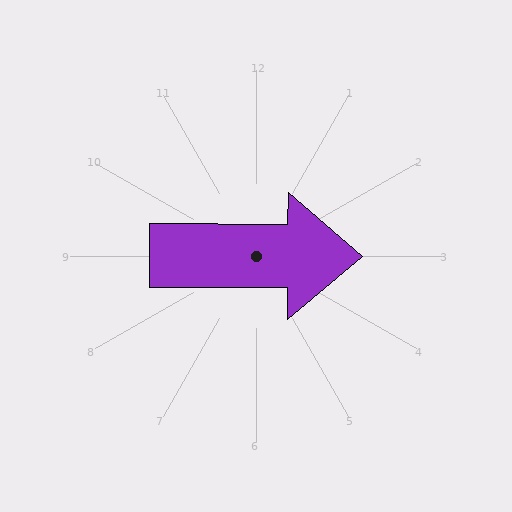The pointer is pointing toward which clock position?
Roughly 3 o'clock.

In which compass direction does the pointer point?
East.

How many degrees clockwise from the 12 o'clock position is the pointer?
Approximately 90 degrees.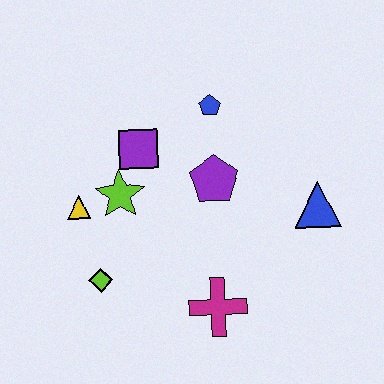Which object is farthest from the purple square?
The blue triangle is farthest from the purple square.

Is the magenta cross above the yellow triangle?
No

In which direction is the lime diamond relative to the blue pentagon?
The lime diamond is below the blue pentagon.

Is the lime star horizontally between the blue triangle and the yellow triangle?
Yes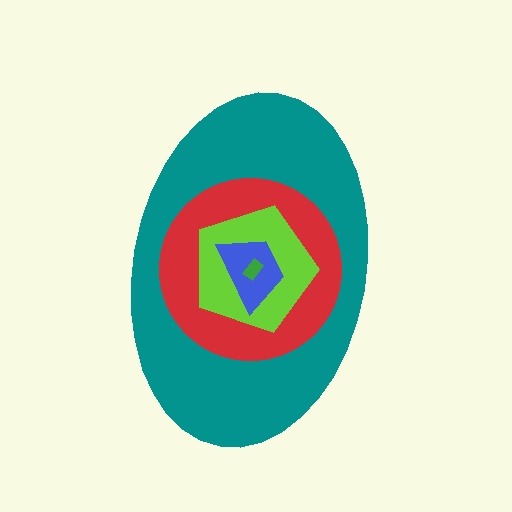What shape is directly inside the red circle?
The lime pentagon.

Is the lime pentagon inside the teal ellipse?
Yes.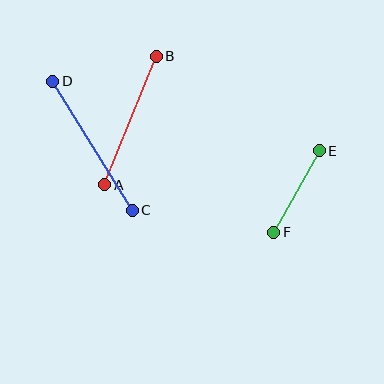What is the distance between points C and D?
The distance is approximately 151 pixels.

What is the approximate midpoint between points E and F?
The midpoint is at approximately (297, 191) pixels.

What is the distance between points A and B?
The distance is approximately 138 pixels.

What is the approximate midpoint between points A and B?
The midpoint is at approximately (130, 120) pixels.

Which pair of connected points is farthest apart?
Points C and D are farthest apart.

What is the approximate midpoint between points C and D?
The midpoint is at approximately (92, 146) pixels.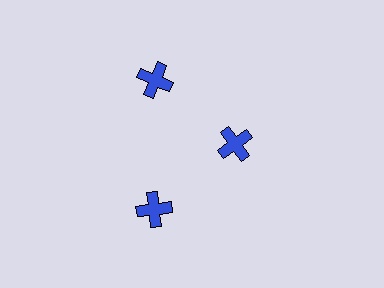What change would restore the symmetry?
The symmetry would be restored by moving it outward, back onto the ring so that all 3 crosses sit at equal angles and equal distance from the center.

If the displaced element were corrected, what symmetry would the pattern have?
It would have 3-fold rotational symmetry — the pattern would map onto itself every 120 degrees.